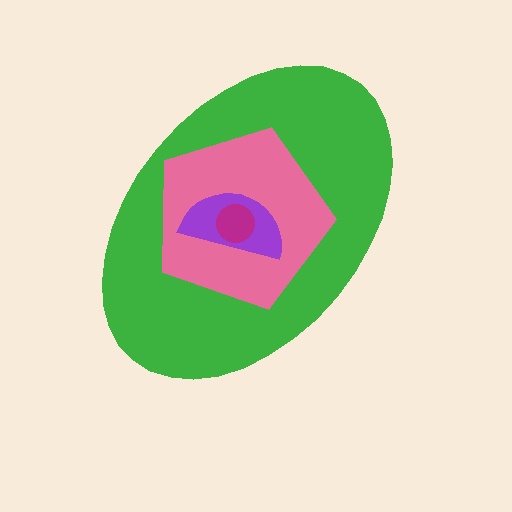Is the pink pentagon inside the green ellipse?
Yes.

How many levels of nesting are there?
4.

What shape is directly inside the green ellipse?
The pink pentagon.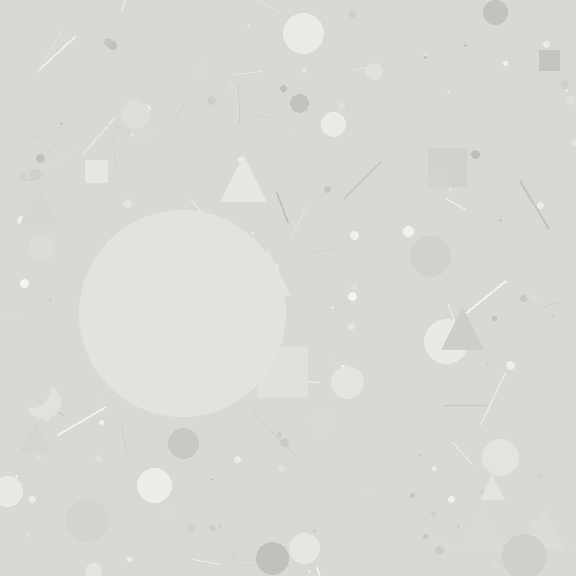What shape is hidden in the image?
A circle is hidden in the image.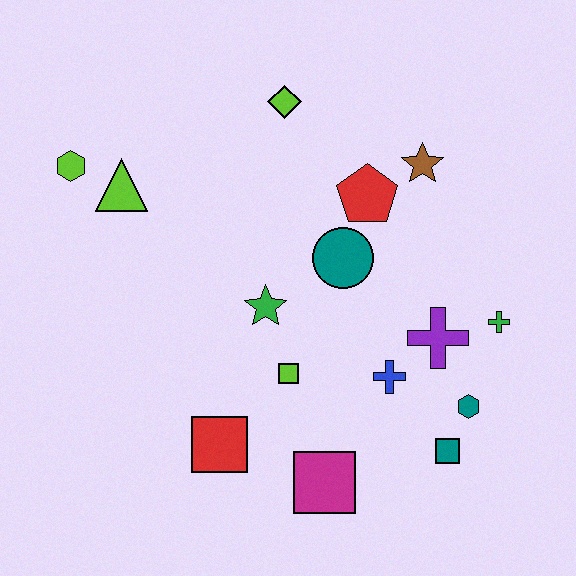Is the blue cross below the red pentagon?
Yes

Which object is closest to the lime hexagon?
The lime triangle is closest to the lime hexagon.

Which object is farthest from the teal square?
The lime hexagon is farthest from the teal square.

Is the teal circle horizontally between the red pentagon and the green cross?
No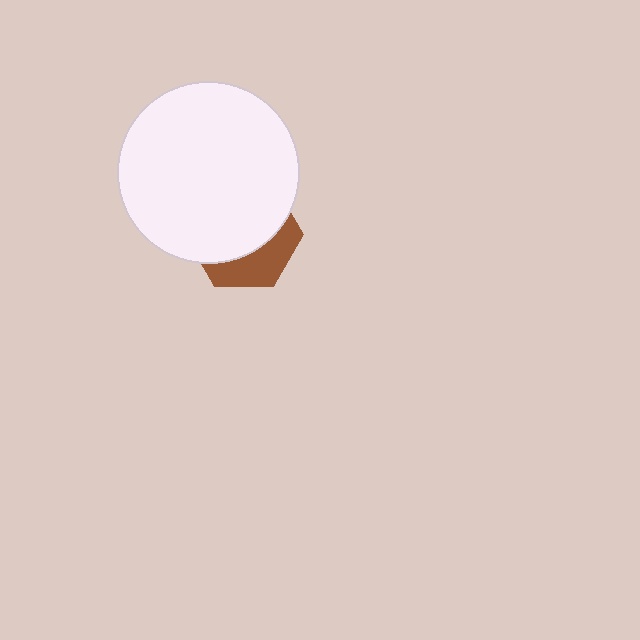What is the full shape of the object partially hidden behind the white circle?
The partially hidden object is a brown hexagon.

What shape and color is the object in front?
The object in front is a white circle.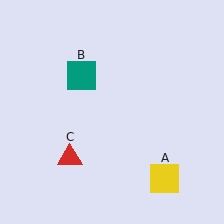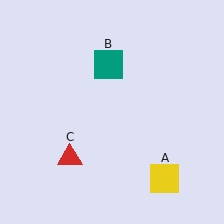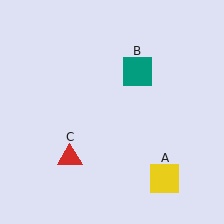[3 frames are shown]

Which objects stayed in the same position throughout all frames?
Yellow square (object A) and red triangle (object C) remained stationary.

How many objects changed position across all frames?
1 object changed position: teal square (object B).